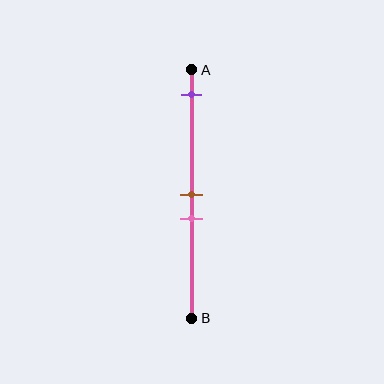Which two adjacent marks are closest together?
The brown and pink marks are the closest adjacent pair.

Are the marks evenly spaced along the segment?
No, the marks are not evenly spaced.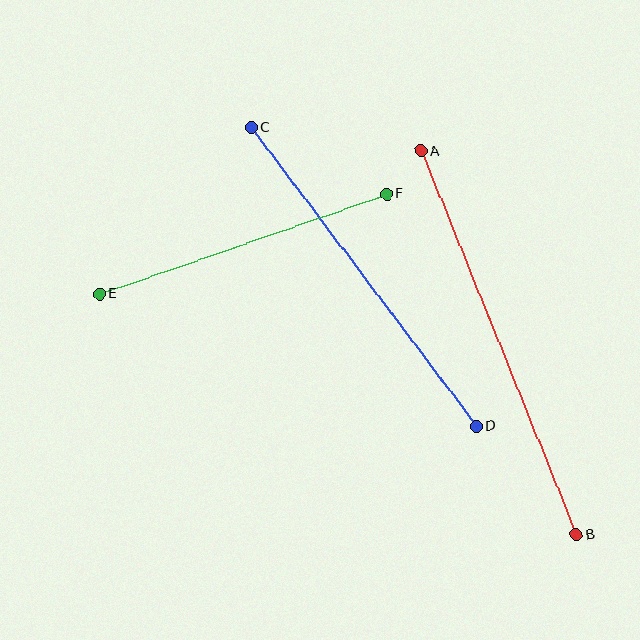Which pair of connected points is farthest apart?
Points A and B are farthest apart.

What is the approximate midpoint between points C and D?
The midpoint is at approximately (364, 277) pixels.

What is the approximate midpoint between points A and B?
The midpoint is at approximately (498, 343) pixels.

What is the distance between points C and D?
The distance is approximately 374 pixels.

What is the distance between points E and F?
The distance is approximately 304 pixels.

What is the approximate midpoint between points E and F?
The midpoint is at approximately (243, 244) pixels.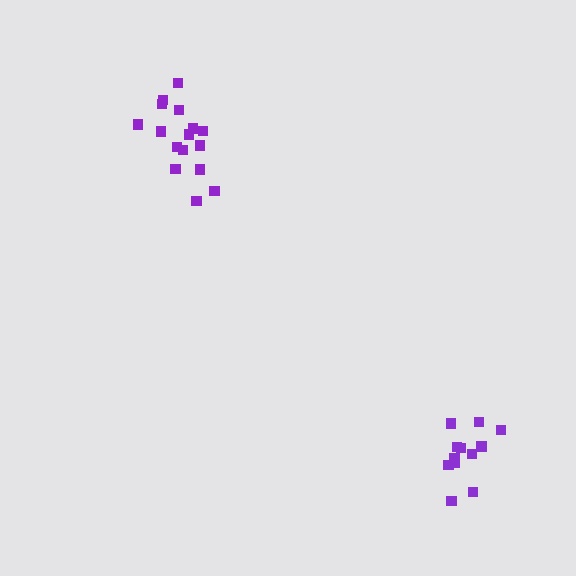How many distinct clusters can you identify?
There are 2 distinct clusters.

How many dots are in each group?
Group 1: 16 dots, Group 2: 12 dots (28 total).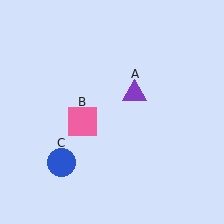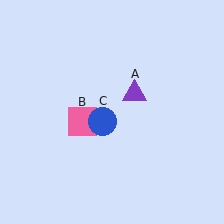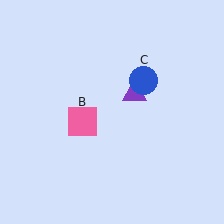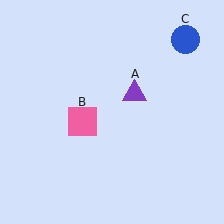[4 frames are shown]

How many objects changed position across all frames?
1 object changed position: blue circle (object C).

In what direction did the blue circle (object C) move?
The blue circle (object C) moved up and to the right.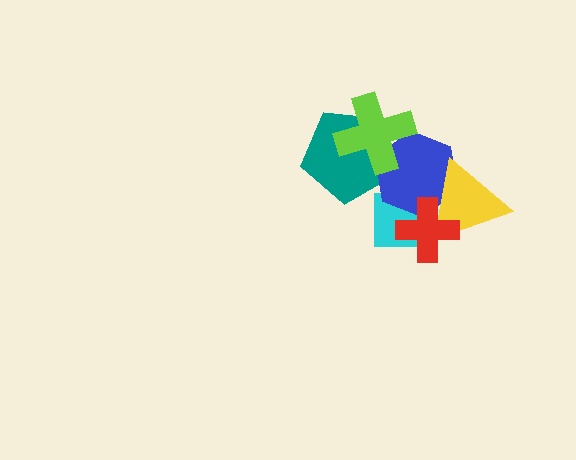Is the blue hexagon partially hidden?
Yes, it is partially covered by another shape.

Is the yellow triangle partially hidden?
Yes, it is partially covered by another shape.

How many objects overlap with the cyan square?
3 objects overlap with the cyan square.